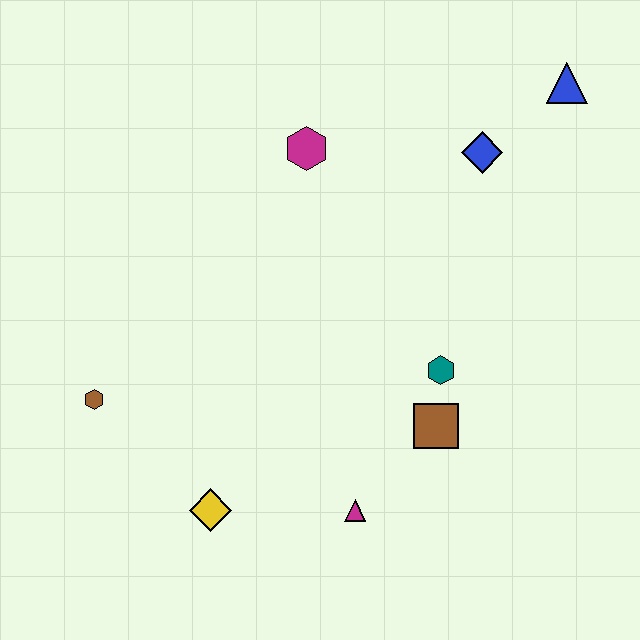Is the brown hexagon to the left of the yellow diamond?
Yes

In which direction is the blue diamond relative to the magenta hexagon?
The blue diamond is to the right of the magenta hexagon.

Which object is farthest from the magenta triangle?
The blue triangle is farthest from the magenta triangle.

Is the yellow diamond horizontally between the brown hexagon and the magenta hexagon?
Yes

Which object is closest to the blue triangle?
The blue diamond is closest to the blue triangle.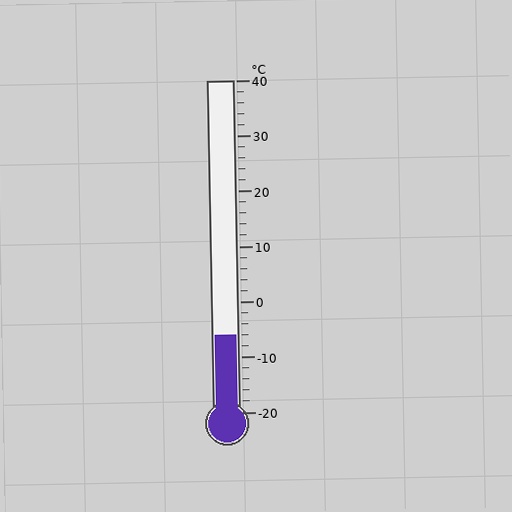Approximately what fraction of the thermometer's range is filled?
The thermometer is filled to approximately 25% of its range.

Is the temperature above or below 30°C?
The temperature is below 30°C.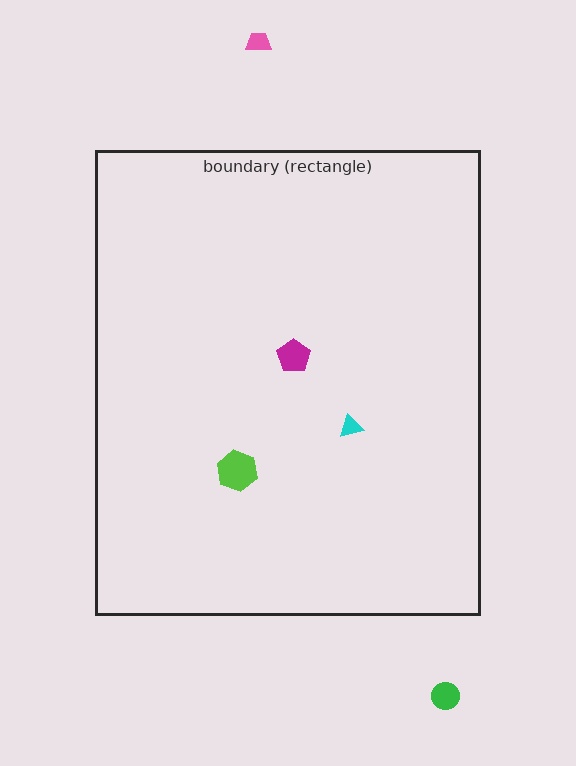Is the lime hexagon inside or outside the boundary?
Inside.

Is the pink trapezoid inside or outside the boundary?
Outside.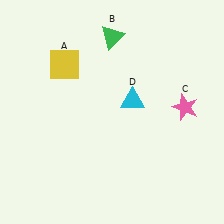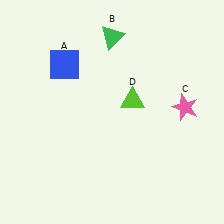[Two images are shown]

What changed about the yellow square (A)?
In Image 1, A is yellow. In Image 2, it changed to blue.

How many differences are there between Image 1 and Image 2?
There are 2 differences between the two images.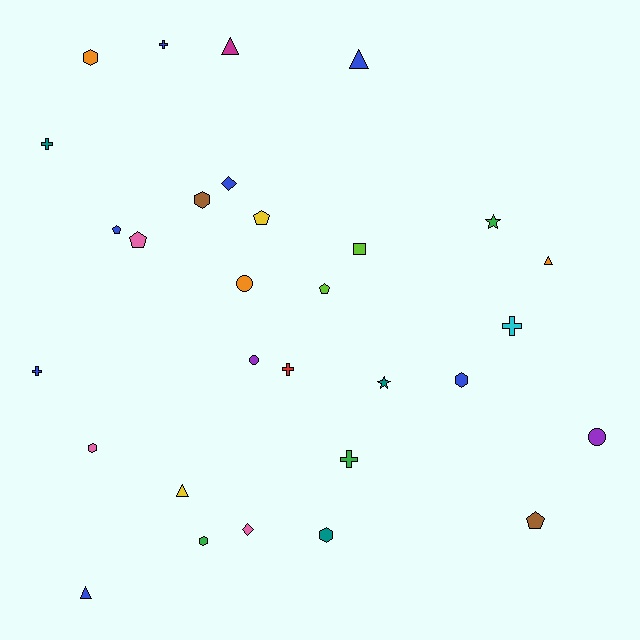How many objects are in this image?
There are 30 objects.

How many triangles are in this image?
There are 5 triangles.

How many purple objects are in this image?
There are 2 purple objects.